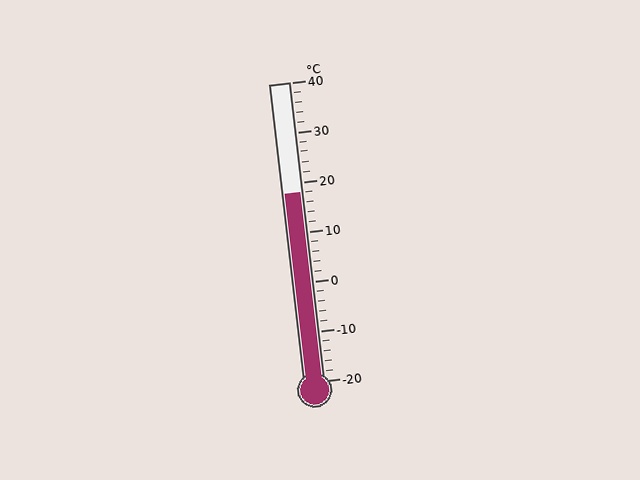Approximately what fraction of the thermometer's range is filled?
The thermometer is filled to approximately 65% of its range.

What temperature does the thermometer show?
The thermometer shows approximately 18°C.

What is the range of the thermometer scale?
The thermometer scale ranges from -20°C to 40°C.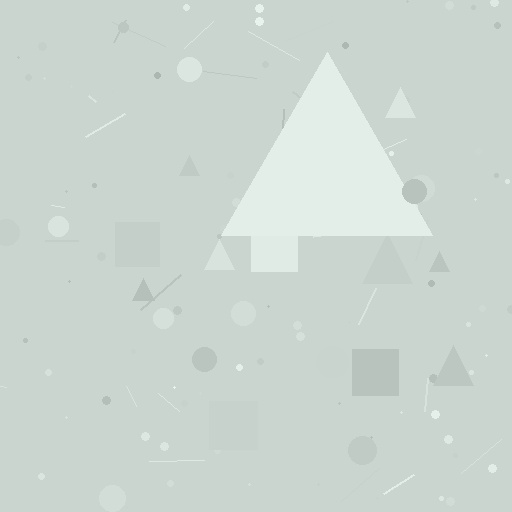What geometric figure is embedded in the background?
A triangle is embedded in the background.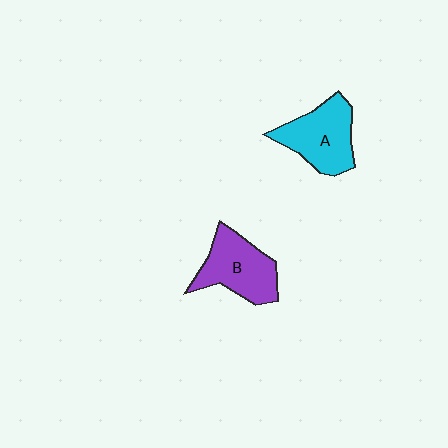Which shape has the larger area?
Shape A (cyan).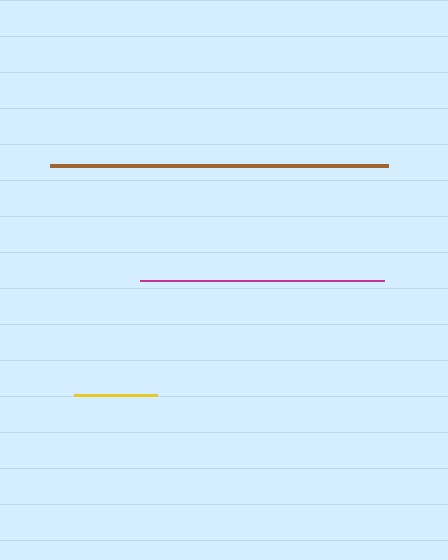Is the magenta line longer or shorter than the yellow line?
The magenta line is longer than the yellow line.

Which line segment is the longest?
The brown line is the longest at approximately 338 pixels.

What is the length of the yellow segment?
The yellow segment is approximately 83 pixels long.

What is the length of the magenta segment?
The magenta segment is approximately 244 pixels long.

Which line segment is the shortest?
The yellow line is the shortest at approximately 83 pixels.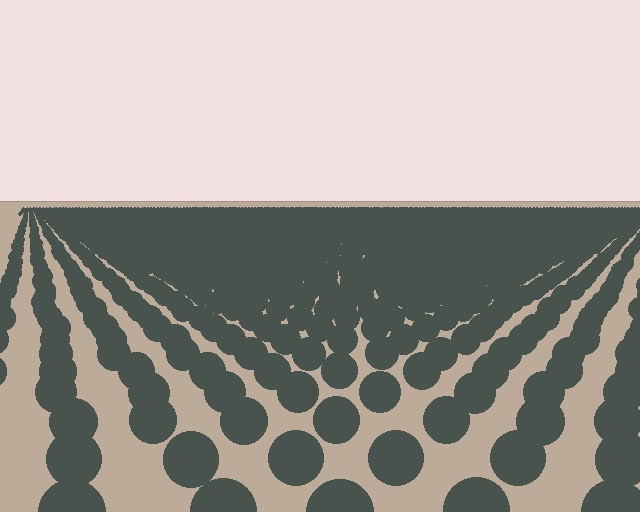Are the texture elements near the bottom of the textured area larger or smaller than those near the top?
Larger. Near the bottom, elements are closer to the viewer and appear at a bigger on-screen size.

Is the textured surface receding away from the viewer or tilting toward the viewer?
The surface is receding away from the viewer. Texture elements get smaller and denser toward the top.